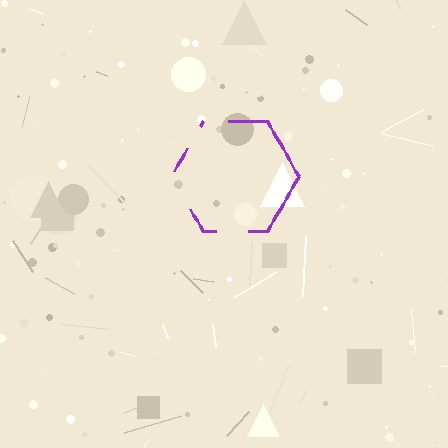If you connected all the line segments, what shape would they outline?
They would outline a hexagon.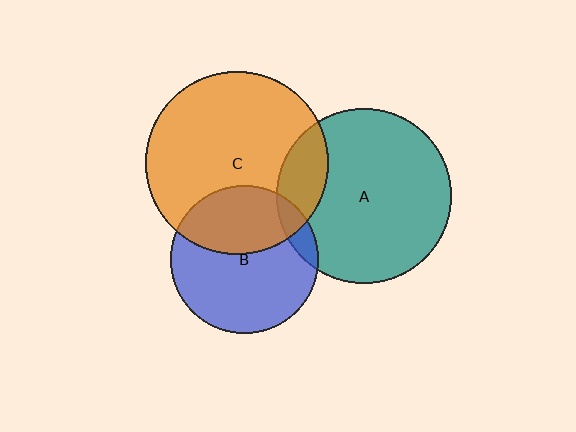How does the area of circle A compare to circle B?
Approximately 1.4 times.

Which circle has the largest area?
Circle C (orange).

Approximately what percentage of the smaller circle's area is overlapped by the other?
Approximately 40%.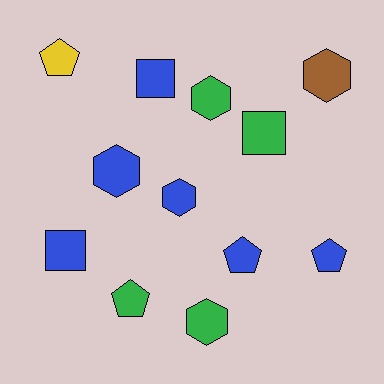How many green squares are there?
There is 1 green square.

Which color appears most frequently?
Blue, with 6 objects.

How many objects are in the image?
There are 12 objects.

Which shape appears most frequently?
Hexagon, with 5 objects.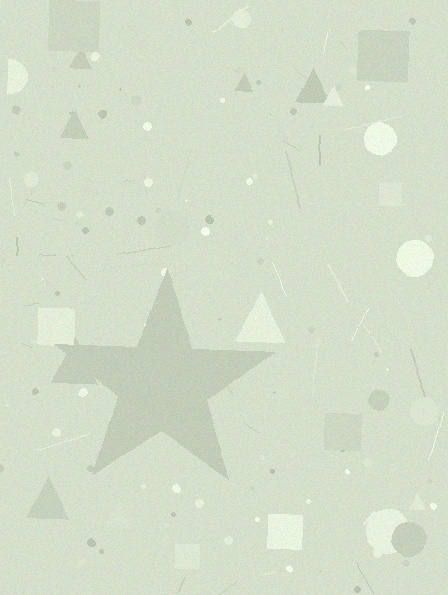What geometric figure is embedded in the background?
A star is embedded in the background.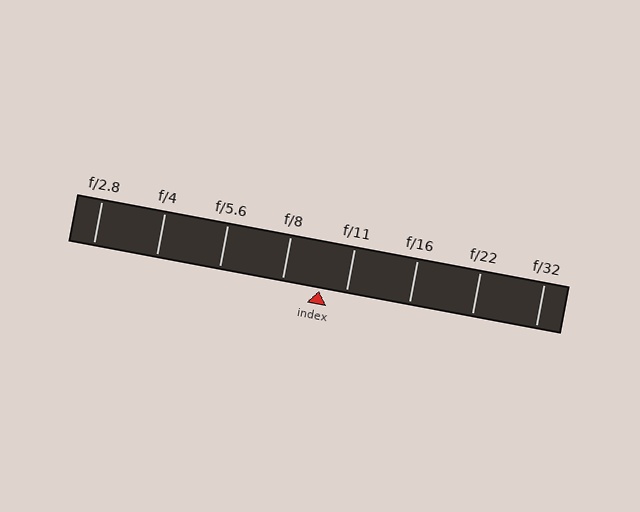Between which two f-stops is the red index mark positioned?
The index mark is between f/8 and f/11.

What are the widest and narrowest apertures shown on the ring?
The widest aperture shown is f/2.8 and the narrowest is f/32.